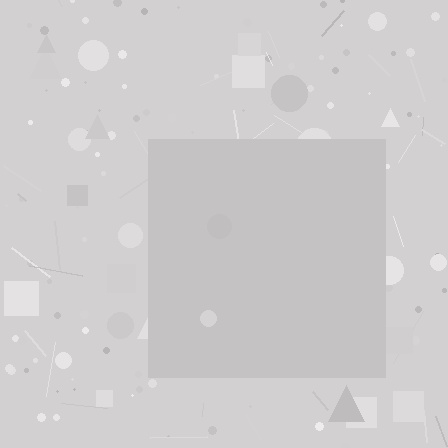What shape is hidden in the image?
A square is hidden in the image.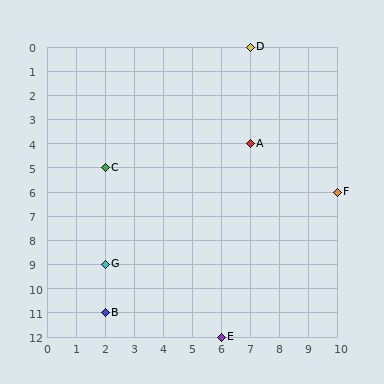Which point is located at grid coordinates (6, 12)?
Point E is at (6, 12).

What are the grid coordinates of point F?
Point F is at grid coordinates (10, 6).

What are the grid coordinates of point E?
Point E is at grid coordinates (6, 12).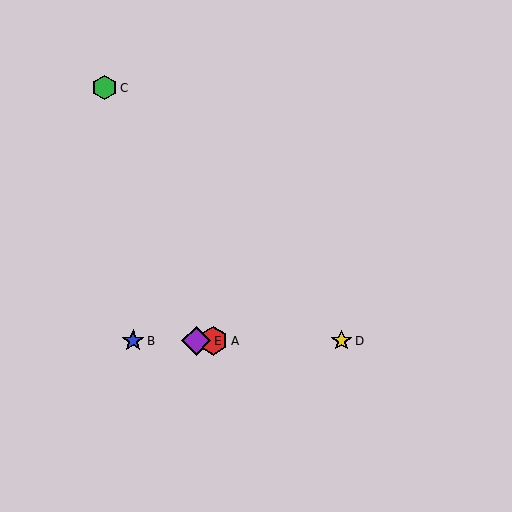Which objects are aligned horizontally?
Objects A, B, D, E are aligned horizontally.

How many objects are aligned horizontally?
4 objects (A, B, D, E) are aligned horizontally.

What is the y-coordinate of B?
Object B is at y≈341.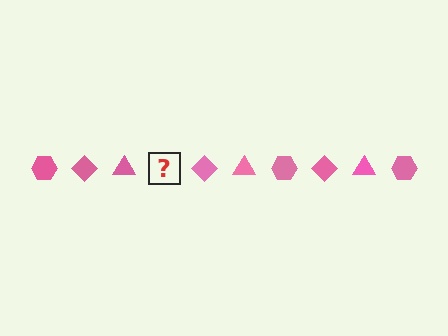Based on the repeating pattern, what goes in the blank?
The blank should be a pink hexagon.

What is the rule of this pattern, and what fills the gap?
The rule is that the pattern cycles through hexagon, diamond, triangle shapes in pink. The gap should be filled with a pink hexagon.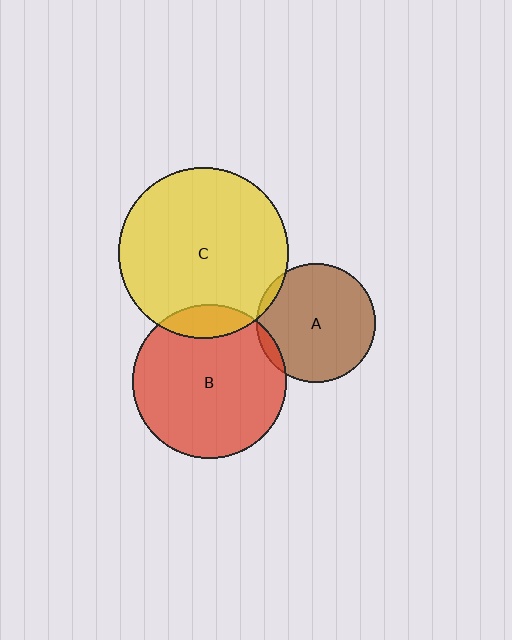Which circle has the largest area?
Circle C (yellow).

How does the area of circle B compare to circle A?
Approximately 1.7 times.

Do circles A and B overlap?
Yes.